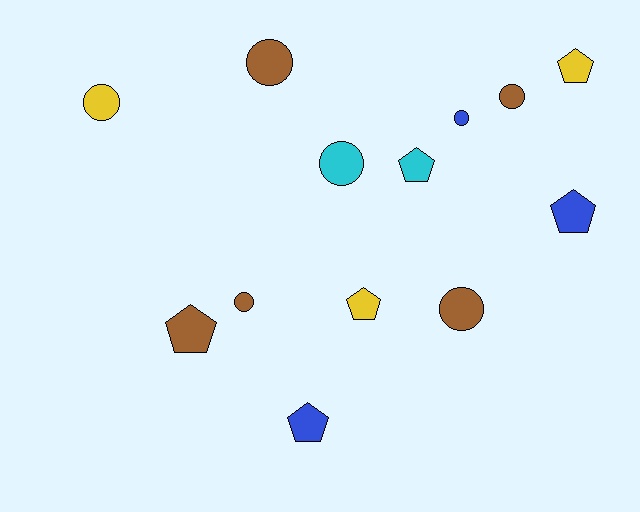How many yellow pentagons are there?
There are 2 yellow pentagons.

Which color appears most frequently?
Brown, with 5 objects.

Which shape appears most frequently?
Circle, with 7 objects.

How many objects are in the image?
There are 13 objects.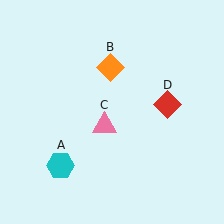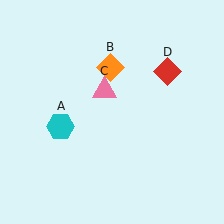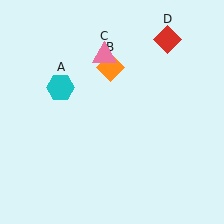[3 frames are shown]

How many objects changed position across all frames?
3 objects changed position: cyan hexagon (object A), pink triangle (object C), red diamond (object D).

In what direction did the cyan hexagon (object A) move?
The cyan hexagon (object A) moved up.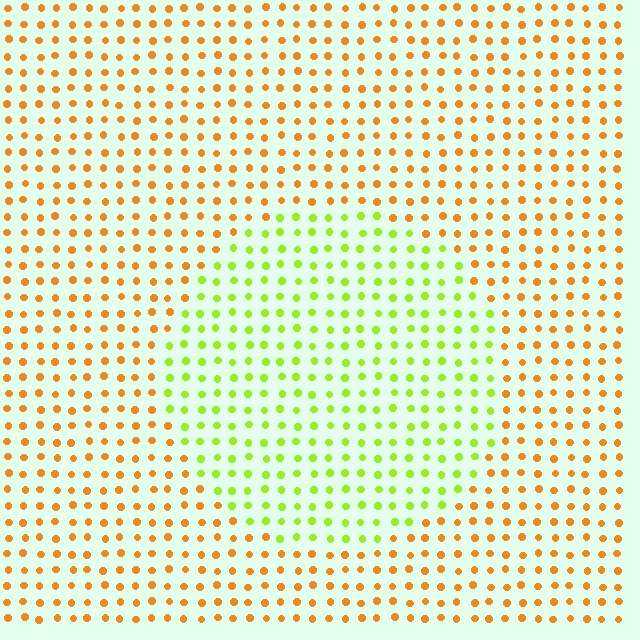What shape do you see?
I see a circle.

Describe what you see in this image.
The image is filled with small orange elements in a uniform arrangement. A circle-shaped region is visible where the elements are tinted to a slightly different hue, forming a subtle color boundary.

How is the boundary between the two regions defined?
The boundary is defined purely by a slight shift in hue (about 54 degrees). Spacing, size, and orientation are identical on both sides.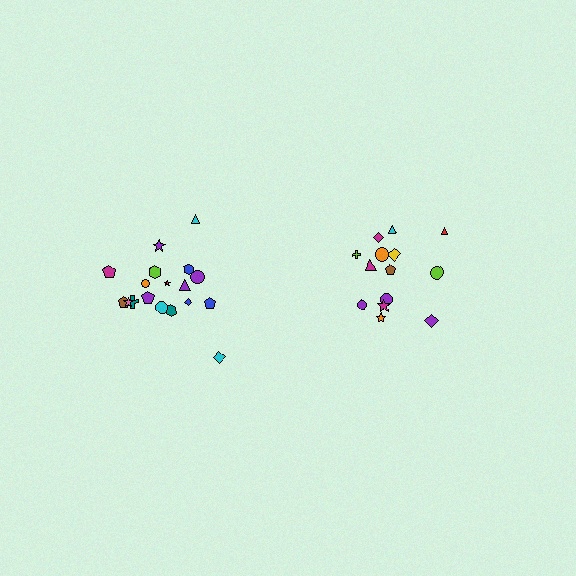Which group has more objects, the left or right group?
The left group.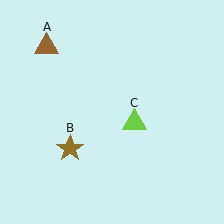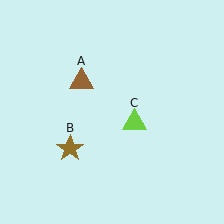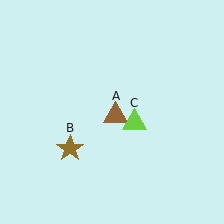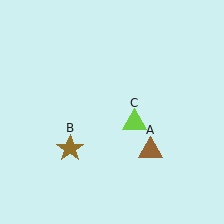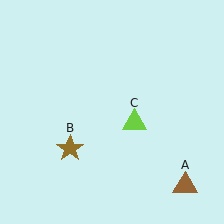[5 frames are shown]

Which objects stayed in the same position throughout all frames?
Brown star (object B) and lime triangle (object C) remained stationary.